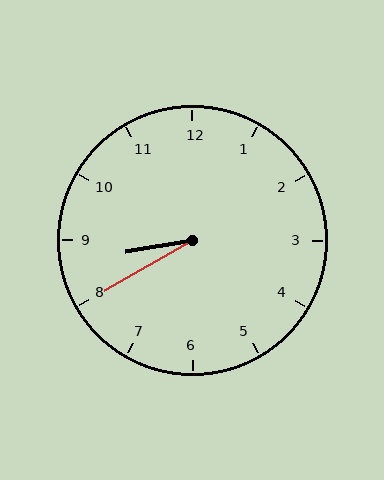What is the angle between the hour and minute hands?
Approximately 20 degrees.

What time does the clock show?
8:40.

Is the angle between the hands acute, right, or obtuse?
It is acute.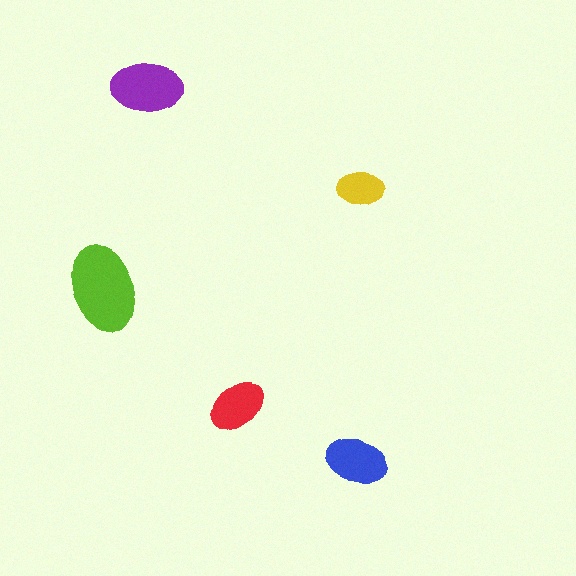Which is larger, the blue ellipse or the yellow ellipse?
The blue one.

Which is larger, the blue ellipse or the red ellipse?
The blue one.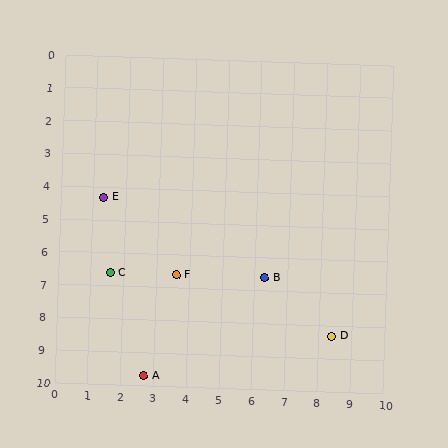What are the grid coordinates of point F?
Point F is at approximately (3.6, 6.6).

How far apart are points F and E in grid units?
Points F and E are about 3.3 grid units apart.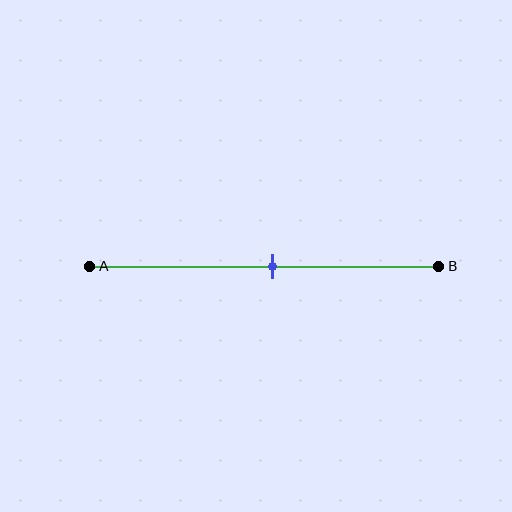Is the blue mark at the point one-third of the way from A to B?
No, the mark is at about 50% from A, not at the 33% one-third point.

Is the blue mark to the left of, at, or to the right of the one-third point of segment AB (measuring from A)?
The blue mark is to the right of the one-third point of segment AB.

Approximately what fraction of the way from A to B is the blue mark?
The blue mark is approximately 50% of the way from A to B.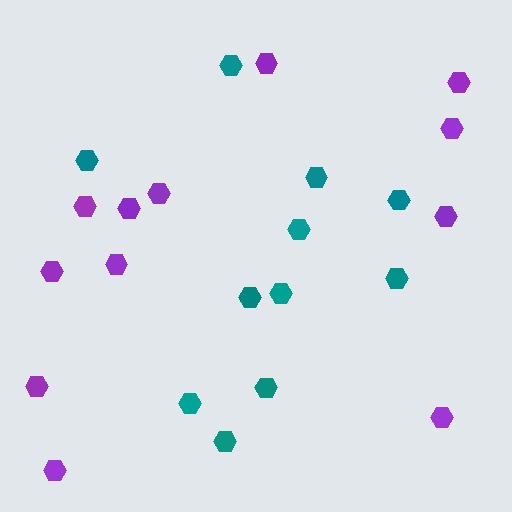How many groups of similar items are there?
There are 2 groups: one group of teal hexagons (11) and one group of purple hexagons (12).